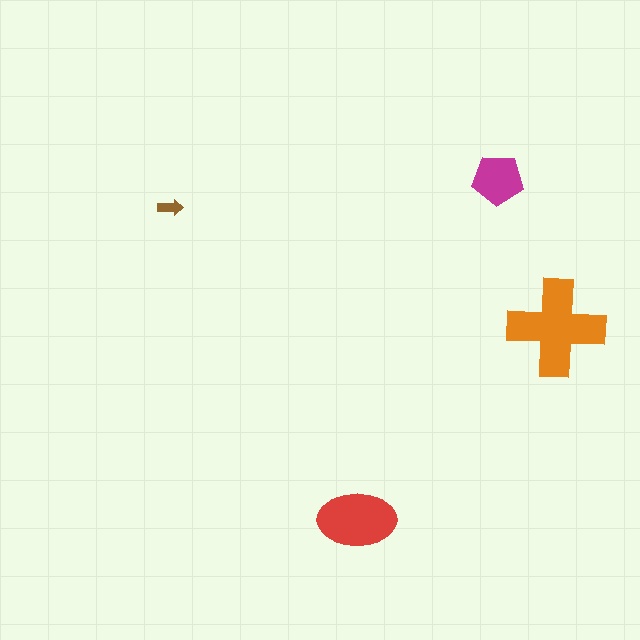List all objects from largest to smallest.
The orange cross, the red ellipse, the magenta pentagon, the brown arrow.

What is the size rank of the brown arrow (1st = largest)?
4th.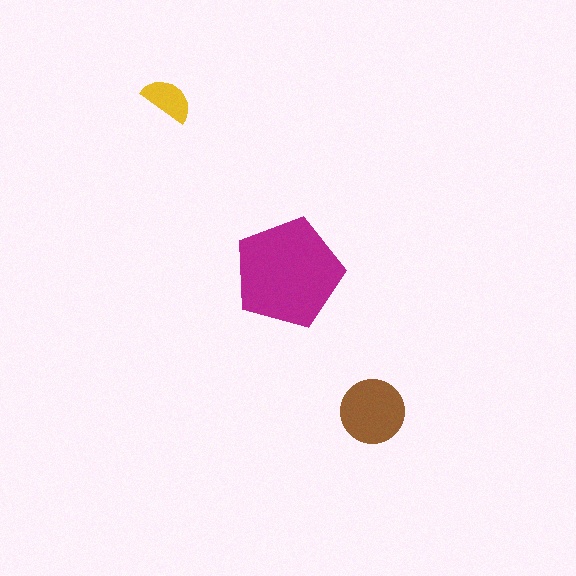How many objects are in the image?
There are 3 objects in the image.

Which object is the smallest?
The yellow semicircle.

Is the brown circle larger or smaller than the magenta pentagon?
Smaller.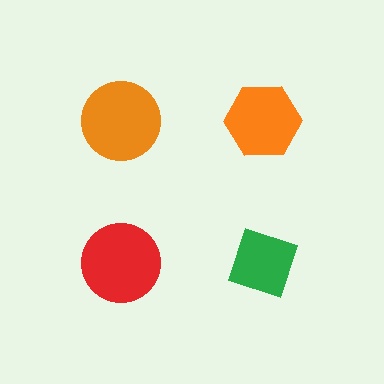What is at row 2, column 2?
A green diamond.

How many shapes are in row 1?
2 shapes.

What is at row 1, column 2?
An orange hexagon.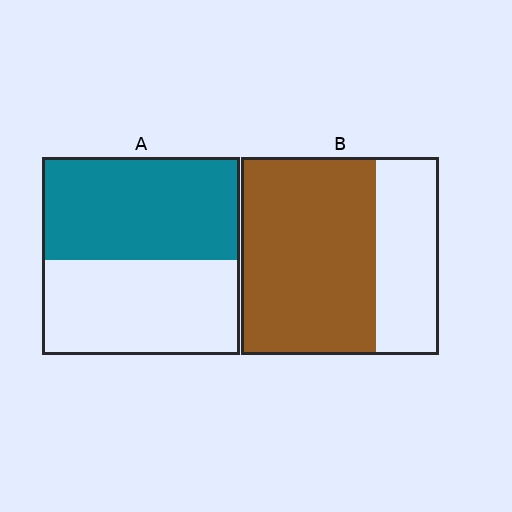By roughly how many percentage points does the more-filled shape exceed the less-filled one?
By roughly 15 percentage points (B over A).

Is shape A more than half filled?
Roughly half.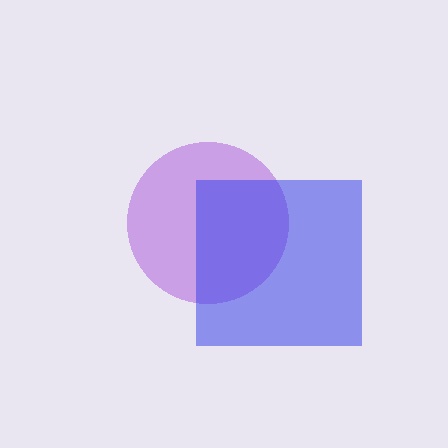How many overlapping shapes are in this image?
There are 2 overlapping shapes in the image.